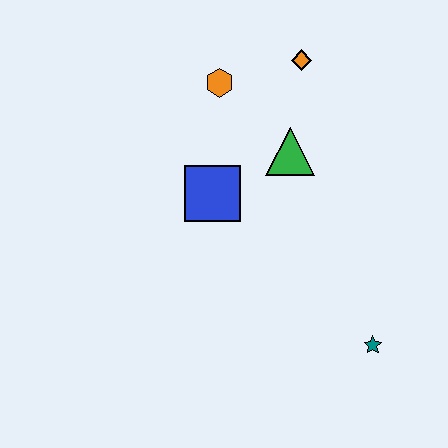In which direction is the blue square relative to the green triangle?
The blue square is to the left of the green triangle.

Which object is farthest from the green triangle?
The teal star is farthest from the green triangle.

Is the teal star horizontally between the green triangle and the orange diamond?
No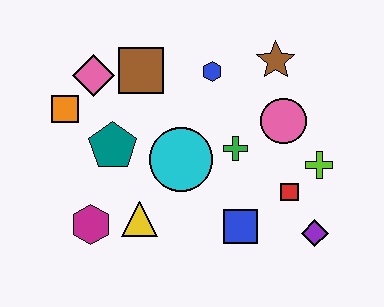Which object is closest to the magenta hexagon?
The yellow triangle is closest to the magenta hexagon.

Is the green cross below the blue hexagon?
Yes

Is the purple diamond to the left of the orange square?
No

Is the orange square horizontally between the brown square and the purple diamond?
No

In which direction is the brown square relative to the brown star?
The brown square is to the left of the brown star.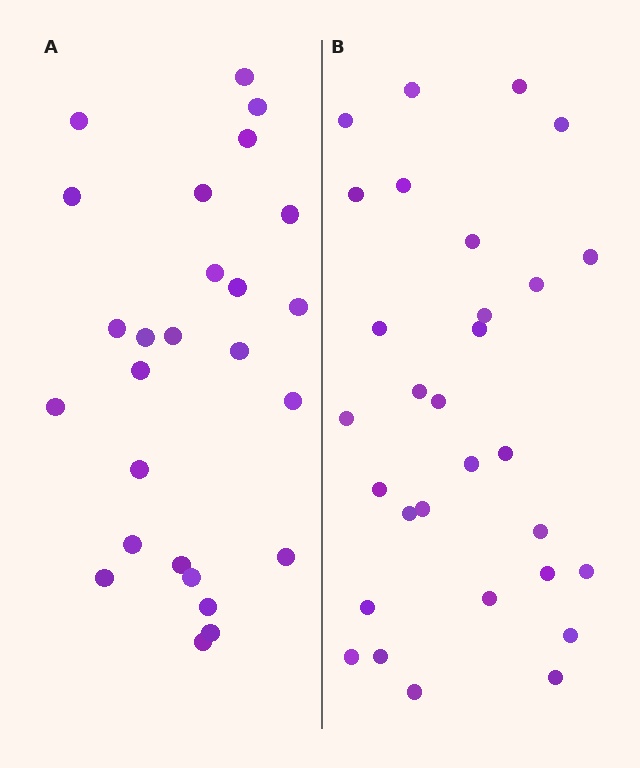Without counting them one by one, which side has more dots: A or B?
Region B (the right region) has more dots.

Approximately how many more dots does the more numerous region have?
Region B has about 4 more dots than region A.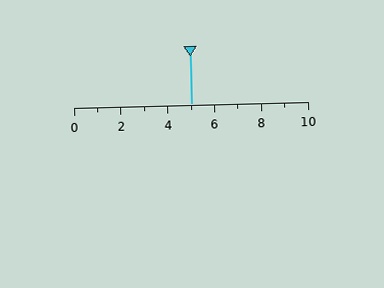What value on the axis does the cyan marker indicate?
The marker indicates approximately 5.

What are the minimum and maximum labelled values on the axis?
The axis runs from 0 to 10.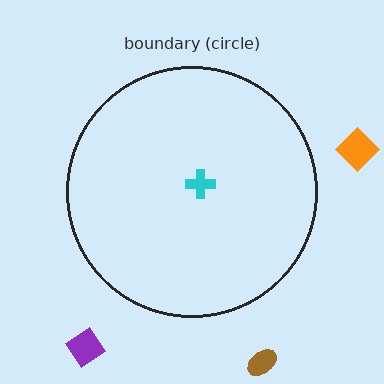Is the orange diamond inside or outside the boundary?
Outside.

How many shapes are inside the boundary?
1 inside, 3 outside.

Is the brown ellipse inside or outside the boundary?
Outside.